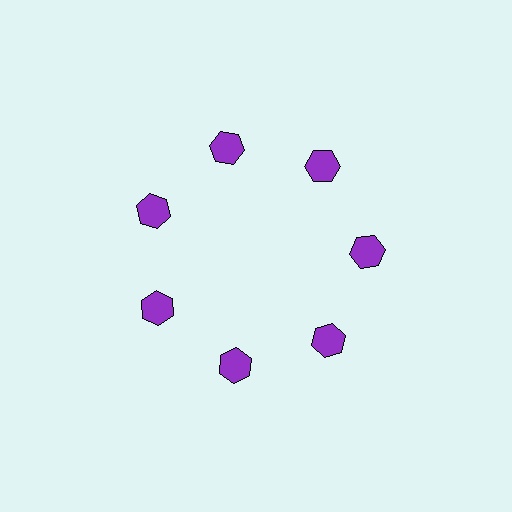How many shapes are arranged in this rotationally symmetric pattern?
There are 7 shapes, arranged in 7 groups of 1.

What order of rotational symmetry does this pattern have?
This pattern has 7-fold rotational symmetry.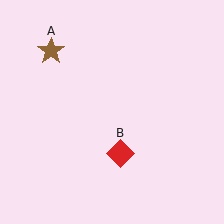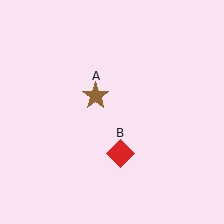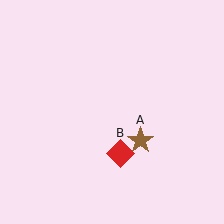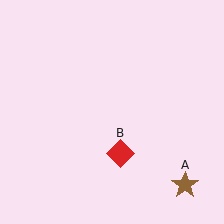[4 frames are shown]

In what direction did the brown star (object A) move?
The brown star (object A) moved down and to the right.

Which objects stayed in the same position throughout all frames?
Red diamond (object B) remained stationary.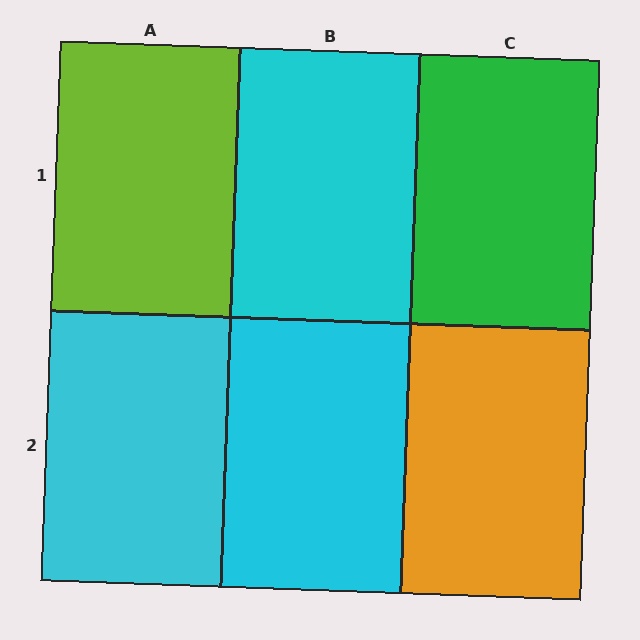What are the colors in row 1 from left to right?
Lime, cyan, green.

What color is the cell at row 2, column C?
Orange.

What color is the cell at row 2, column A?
Cyan.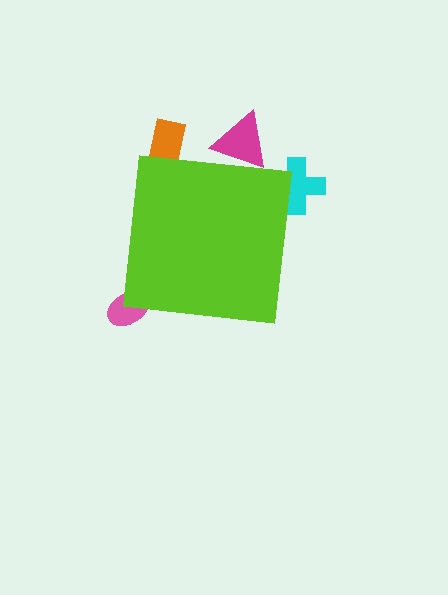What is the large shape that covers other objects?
A lime square.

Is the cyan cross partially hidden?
Yes, the cyan cross is partially hidden behind the lime square.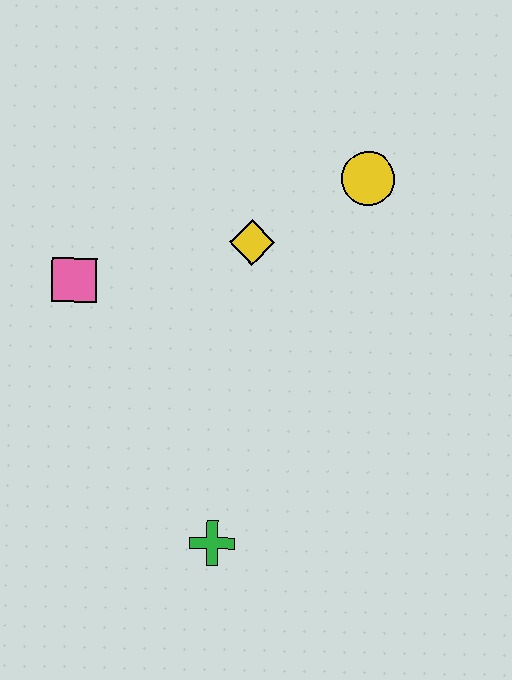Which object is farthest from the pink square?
The yellow circle is farthest from the pink square.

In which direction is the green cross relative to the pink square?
The green cross is below the pink square.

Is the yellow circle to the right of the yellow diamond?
Yes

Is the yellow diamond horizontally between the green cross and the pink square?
No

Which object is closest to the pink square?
The yellow diamond is closest to the pink square.